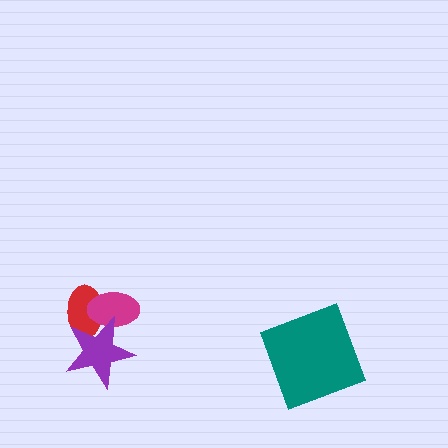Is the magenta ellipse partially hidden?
Yes, it is partially covered by another shape.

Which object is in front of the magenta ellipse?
The purple star is in front of the magenta ellipse.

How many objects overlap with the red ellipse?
2 objects overlap with the red ellipse.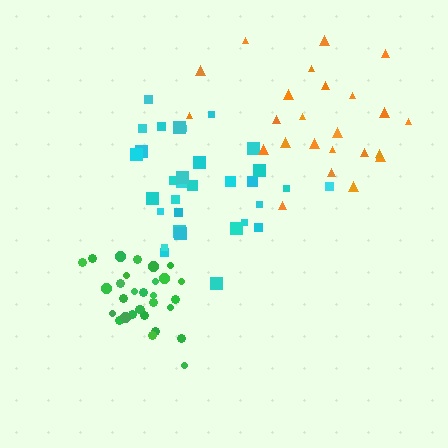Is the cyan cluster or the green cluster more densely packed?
Green.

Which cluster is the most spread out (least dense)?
Orange.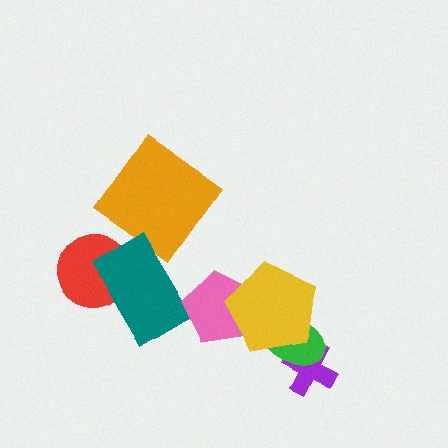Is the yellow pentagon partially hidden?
No, no other shape covers it.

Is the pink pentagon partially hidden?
Yes, it is partially covered by another shape.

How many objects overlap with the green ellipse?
2 objects overlap with the green ellipse.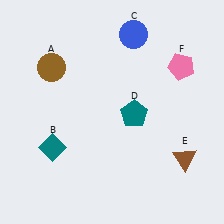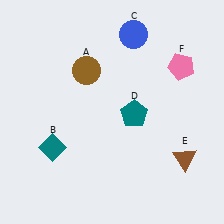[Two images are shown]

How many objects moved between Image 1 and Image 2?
1 object moved between the two images.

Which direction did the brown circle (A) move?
The brown circle (A) moved right.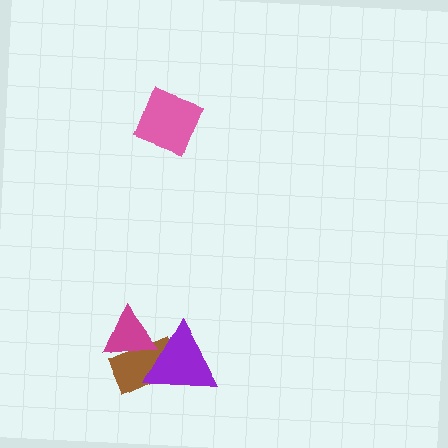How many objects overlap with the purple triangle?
2 objects overlap with the purple triangle.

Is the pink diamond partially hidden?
No, no other shape covers it.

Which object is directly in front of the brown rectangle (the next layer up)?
The magenta triangle is directly in front of the brown rectangle.